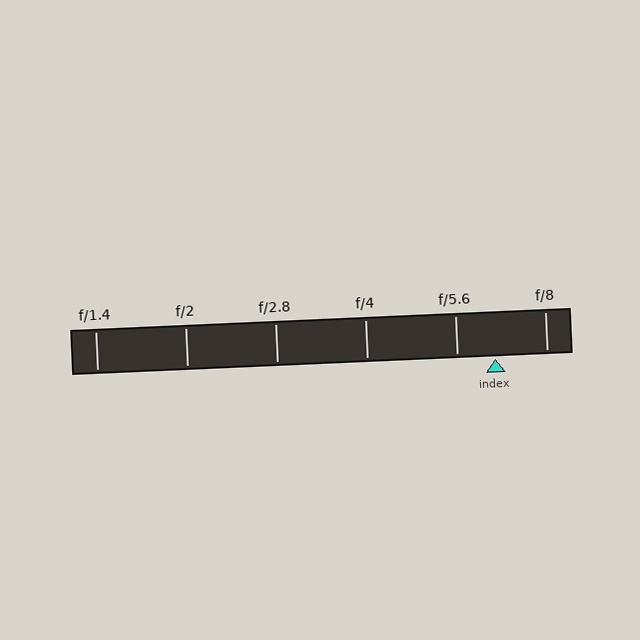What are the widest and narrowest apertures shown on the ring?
The widest aperture shown is f/1.4 and the narrowest is f/8.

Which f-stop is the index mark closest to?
The index mark is closest to f/5.6.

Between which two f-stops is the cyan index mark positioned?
The index mark is between f/5.6 and f/8.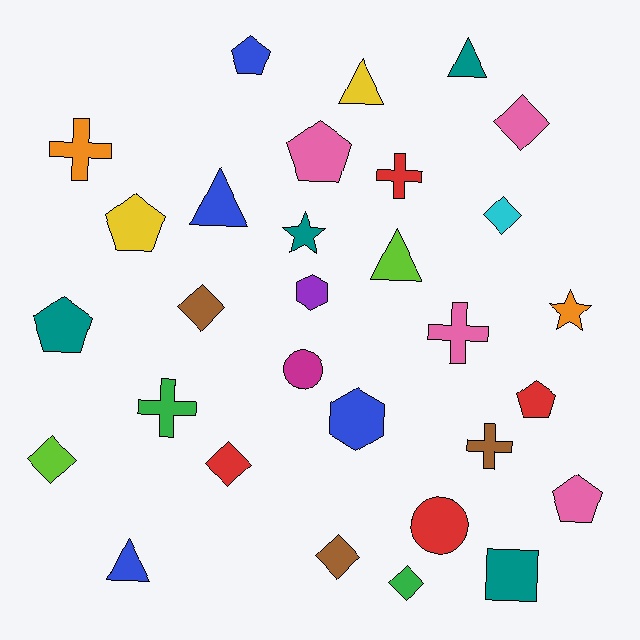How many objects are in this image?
There are 30 objects.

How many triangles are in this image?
There are 5 triangles.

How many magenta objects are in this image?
There is 1 magenta object.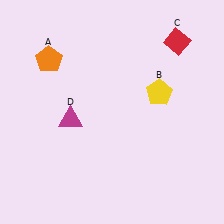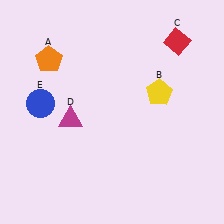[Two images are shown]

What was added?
A blue circle (E) was added in Image 2.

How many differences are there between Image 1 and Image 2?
There is 1 difference between the two images.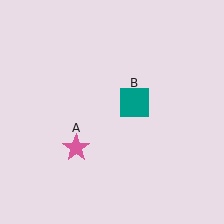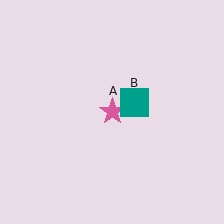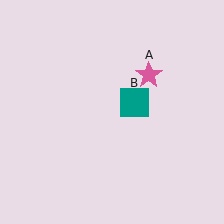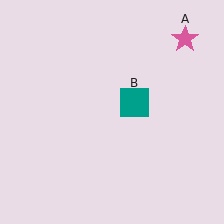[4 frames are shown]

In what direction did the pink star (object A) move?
The pink star (object A) moved up and to the right.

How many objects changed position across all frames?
1 object changed position: pink star (object A).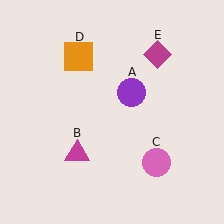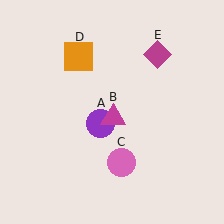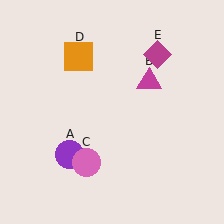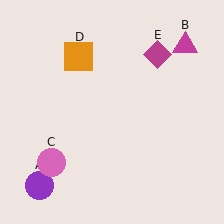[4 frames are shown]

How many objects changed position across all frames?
3 objects changed position: purple circle (object A), magenta triangle (object B), pink circle (object C).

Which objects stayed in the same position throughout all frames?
Orange square (object D) and magenta diamond (object E) remained stationary.